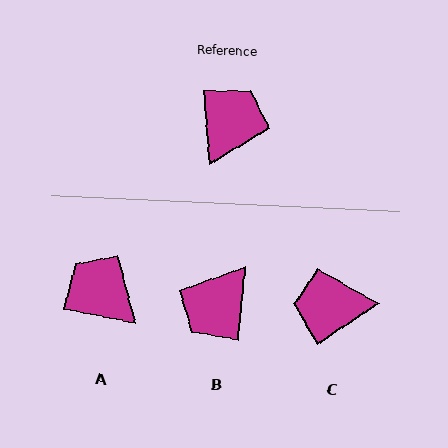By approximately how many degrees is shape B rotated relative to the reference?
Approximately 169 degrees counter-clockwise.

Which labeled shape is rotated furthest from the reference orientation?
B, about 169 degrees away.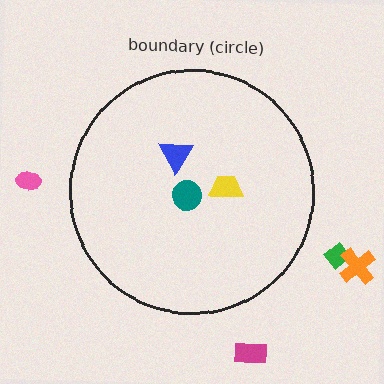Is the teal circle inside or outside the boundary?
Inside.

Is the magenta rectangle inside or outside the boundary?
Outside.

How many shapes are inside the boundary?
3 inside, 4 outside.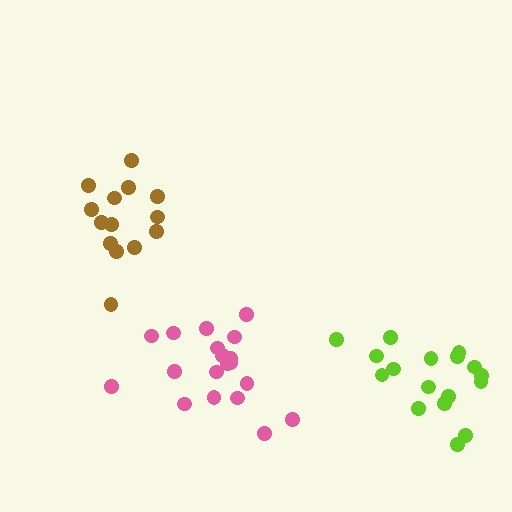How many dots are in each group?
Group 1: 14 dots, Group 2: 19 dots, Group 3: 18 dots (51 total).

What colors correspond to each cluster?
The clusters are colored: brown, pink, lime.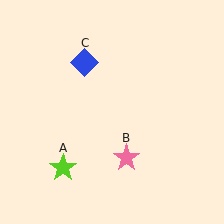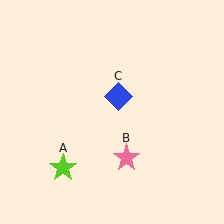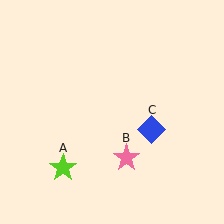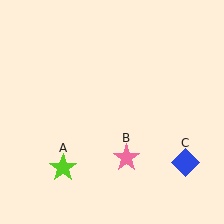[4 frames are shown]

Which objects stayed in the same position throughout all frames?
Lime star (object A) and pink star (object B) remained stationary.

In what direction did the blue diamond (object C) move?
The blue diamond (object C) moved down and to the right.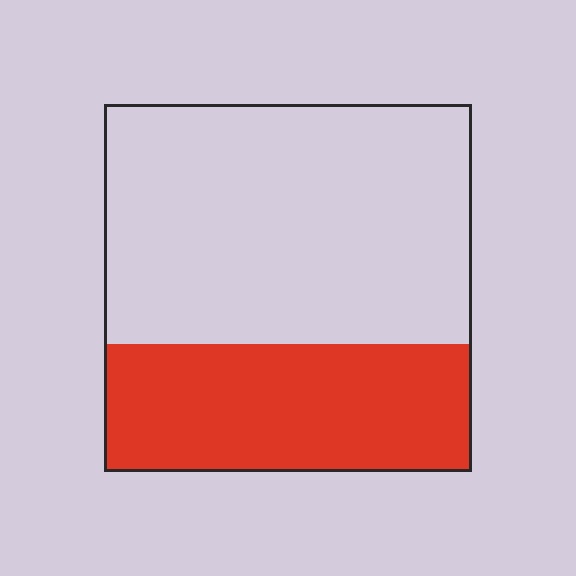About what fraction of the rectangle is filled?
About one third (1/3).